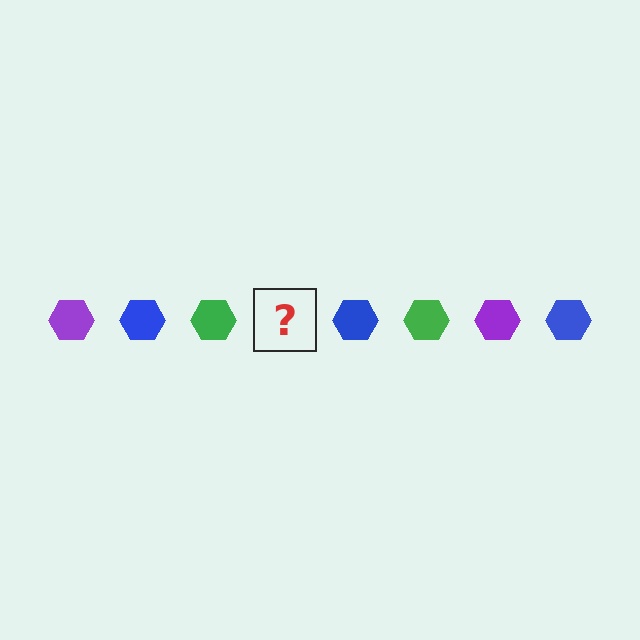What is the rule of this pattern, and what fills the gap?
The rule is that the pattern cycles through purple, blue, green hexagons. The gap should be filled with a purple hexagon.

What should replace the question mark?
The question mark should be replaced with a purple hexagon.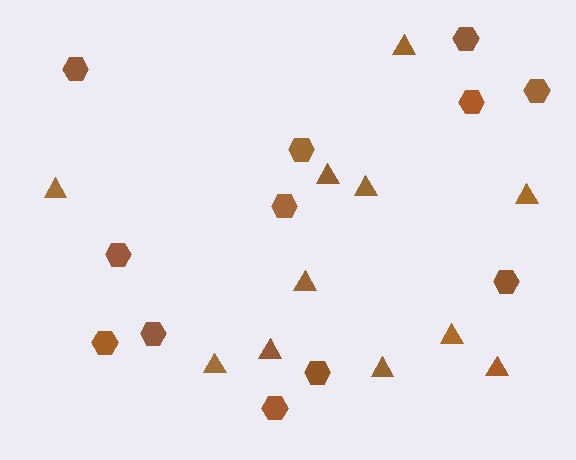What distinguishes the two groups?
There are 2 groups: one group of hexagons (12) and one group of triangles (11).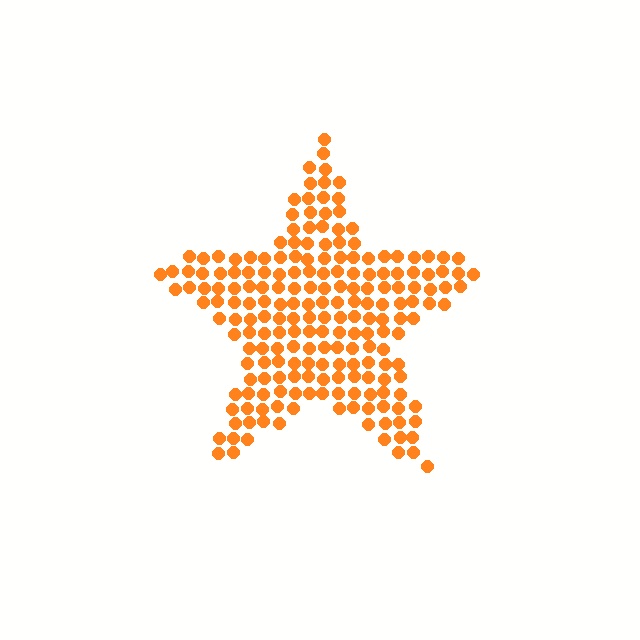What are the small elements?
The small elements are circles.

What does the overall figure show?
The overall figure shows a star.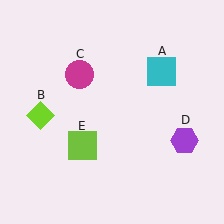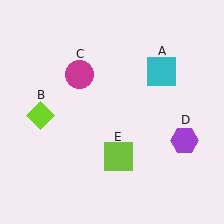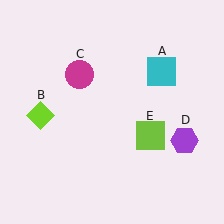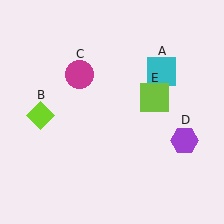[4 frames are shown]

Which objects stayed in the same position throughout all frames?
Cyan square (object A) and lime diamond (object B) and magenta circle (object C) and purple hexagon (object D) remained stationary.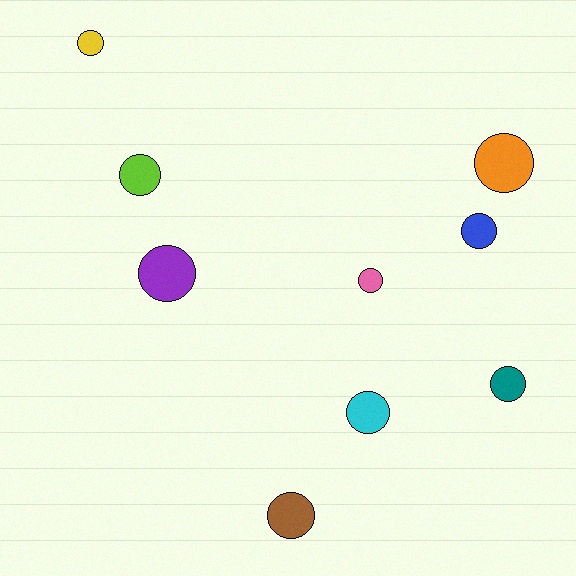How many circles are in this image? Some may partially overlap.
There are 9 circles.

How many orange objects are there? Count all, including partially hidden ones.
There is 1 orange object.